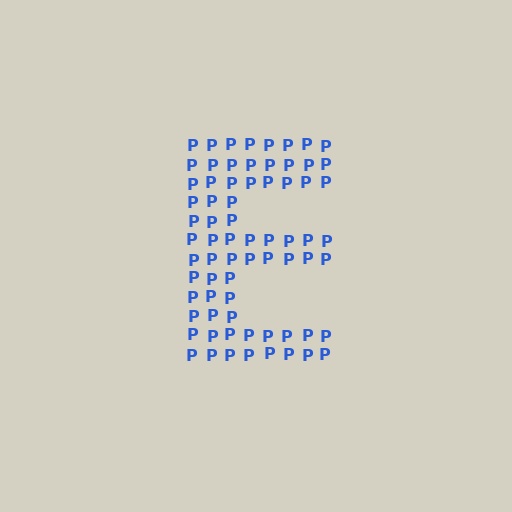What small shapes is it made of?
It is made of small letter P's.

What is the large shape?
The large shape is the letter E.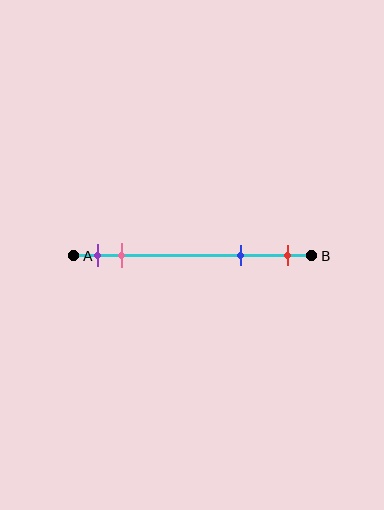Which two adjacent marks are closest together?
The purple and pink marks are the closest adjacent pair.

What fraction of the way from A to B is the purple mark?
The purple mark is approximately 10% (0.1) of the way from A to B.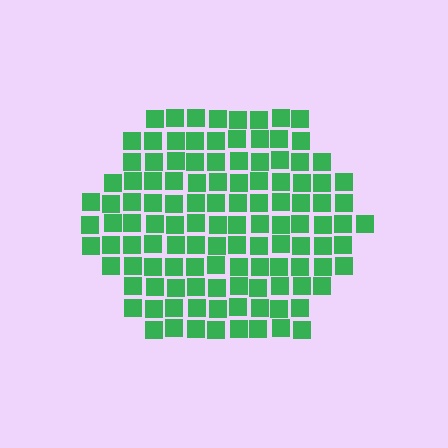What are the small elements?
The small elements are squares.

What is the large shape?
The large shape is a hexagon.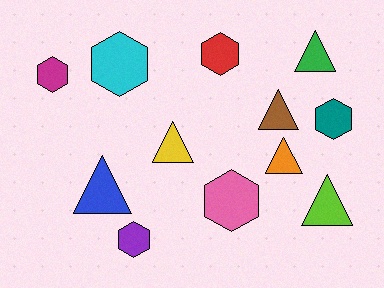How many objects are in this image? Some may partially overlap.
There are 12 objects.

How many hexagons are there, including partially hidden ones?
There are 6 hexagons.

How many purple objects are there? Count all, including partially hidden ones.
There is 1 purple object.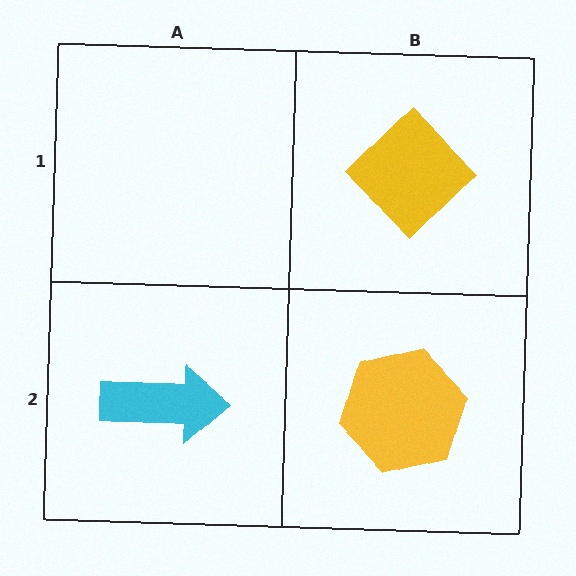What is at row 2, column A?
A cyan arrow.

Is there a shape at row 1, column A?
No, that cell is empty.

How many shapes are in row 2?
2 shapes.